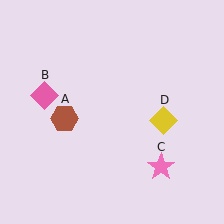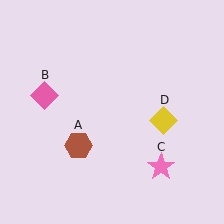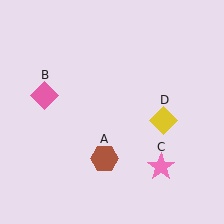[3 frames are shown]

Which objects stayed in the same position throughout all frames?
Pink diamond (object B) and pink star (object C) and yellow diamond (object D) remained stationary.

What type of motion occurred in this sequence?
The brown hexagon (object A) rotated counterclockwise around the center of the scene.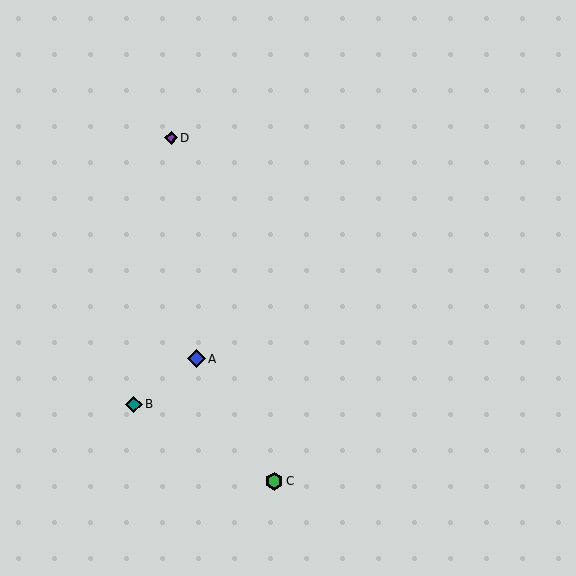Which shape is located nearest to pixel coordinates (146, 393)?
The teal diamond (labeled B) at (134, 404) is nearest to that location.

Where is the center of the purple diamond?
The center of the purple diamond is at (171, 138).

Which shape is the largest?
The green hexagon (labeled C) is the largest.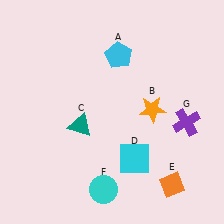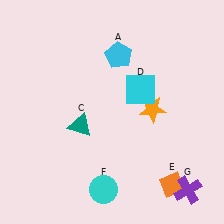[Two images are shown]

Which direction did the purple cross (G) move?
The purple cross (G) moved down.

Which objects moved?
The objects that moved are: the cyan square (D), the purple cross (G).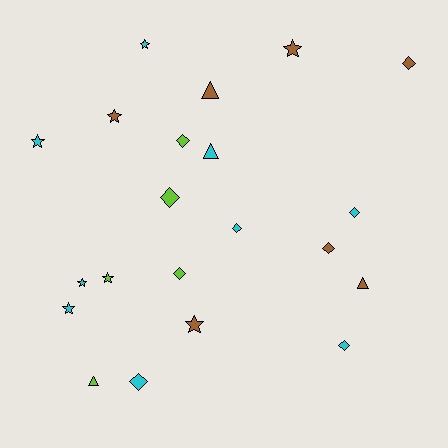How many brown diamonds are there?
There are 2 brown diamonds.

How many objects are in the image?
There are 21 objects.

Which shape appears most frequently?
Diamond, with 9 objects.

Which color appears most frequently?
Cyan, with 9 objects.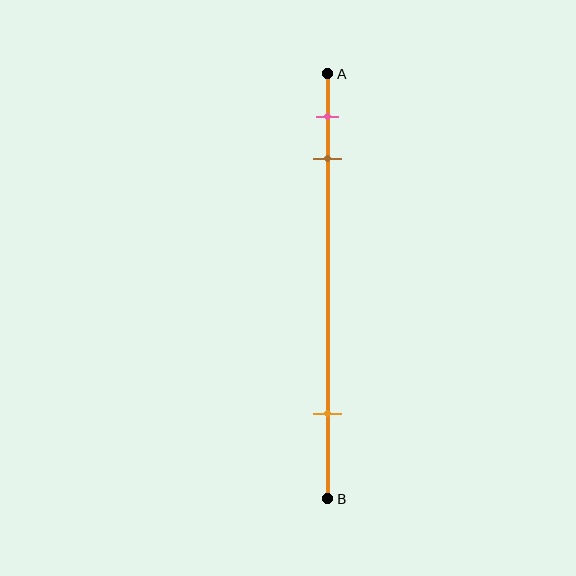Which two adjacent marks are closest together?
The pink and brown marks are the closest adjacent pair.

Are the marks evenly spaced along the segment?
No, the marks are not evenly spaced.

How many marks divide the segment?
There are 3 marks dividing the segment.